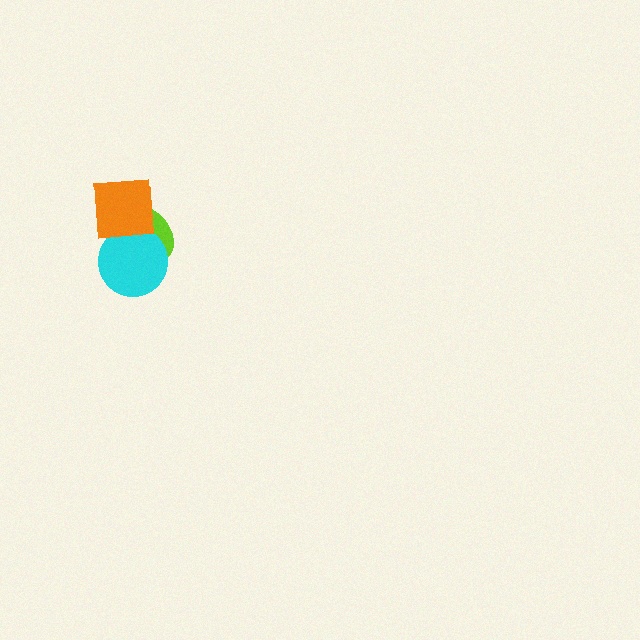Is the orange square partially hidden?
No, no other shape covers it.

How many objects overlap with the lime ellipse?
2 objects overlap with the lime ellipse.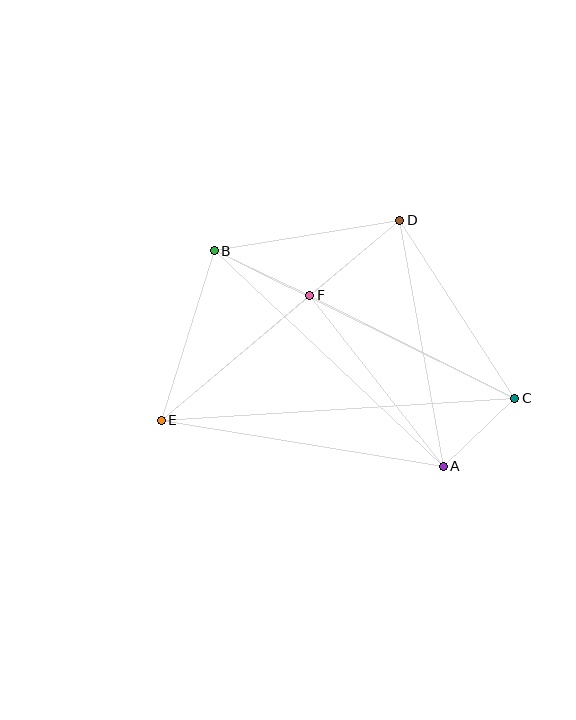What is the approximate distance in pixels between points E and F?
The distance between E and F is approximately 194 pixels.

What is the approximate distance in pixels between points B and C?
The distance between B and C is approximately 335 pixels.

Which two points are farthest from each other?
Points C and E are farthest from each other.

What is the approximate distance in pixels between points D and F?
The distance between D and F is approximately 117 pixels.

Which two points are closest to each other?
Points A and C are closest to each other.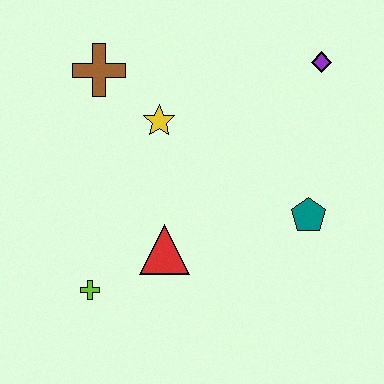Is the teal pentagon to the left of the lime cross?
No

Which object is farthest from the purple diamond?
The lime cross is farthest from the purple diamond.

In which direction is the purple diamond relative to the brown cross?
The purple diamond is to the right of the brown cross.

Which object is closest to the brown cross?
The yellow star is closest to the brown cross.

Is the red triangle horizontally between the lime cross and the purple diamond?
Yes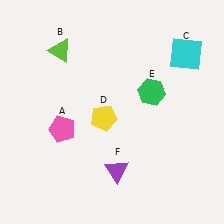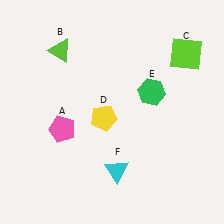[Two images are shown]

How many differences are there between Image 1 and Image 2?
There are 2 differences between the two images.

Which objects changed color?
C changed from cyan to lime. F changed from purple to cyan.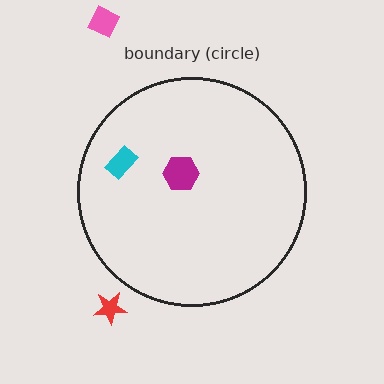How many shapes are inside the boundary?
2 inside, 2 outside.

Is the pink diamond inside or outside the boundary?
Outside.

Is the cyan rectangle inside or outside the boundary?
Inside.